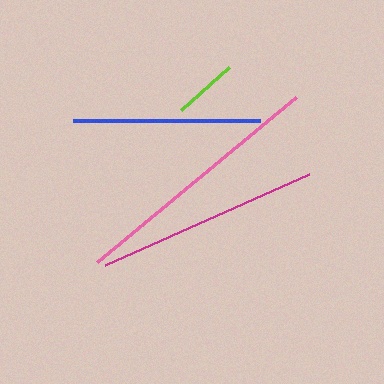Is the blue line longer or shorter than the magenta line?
The magenta line is longer than the blue line.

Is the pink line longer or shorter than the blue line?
The pink line is longer than the blue line.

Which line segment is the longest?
The pink line is the longest at approximately 258 pixels.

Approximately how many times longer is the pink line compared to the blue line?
The pink line is approximately 1.4 times the length of the blue line.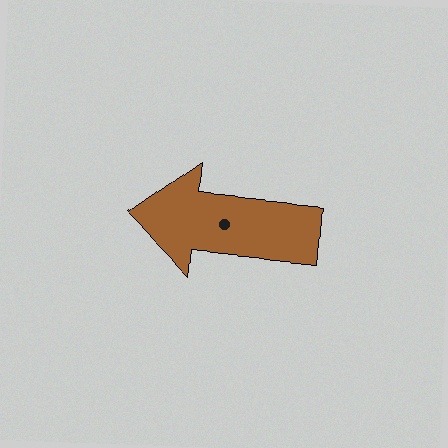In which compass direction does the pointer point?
West.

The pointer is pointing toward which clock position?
Roughly 9 o'clock.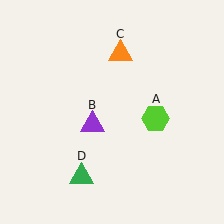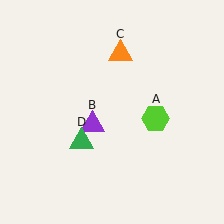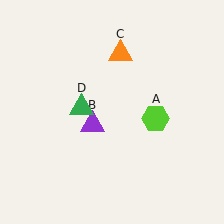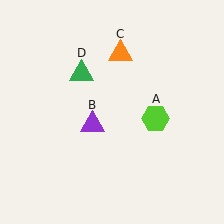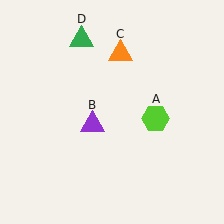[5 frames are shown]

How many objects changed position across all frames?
1 object changed position: green triangle (object D).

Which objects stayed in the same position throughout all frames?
Lime hexagon (object A) and purple triangle (object B) and orange triangle (object C) remained stationary.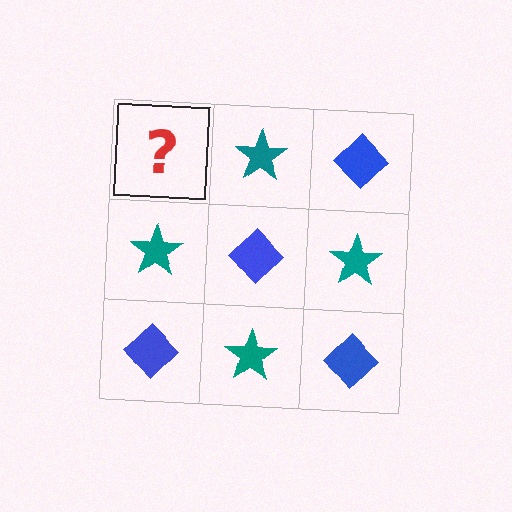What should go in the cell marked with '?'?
The missing cell should contain a blue diamond.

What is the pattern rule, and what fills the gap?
The rule is that it alternates blue diamond and teal star in a checkerboard pattern. The gap should be filled with a blue diamond.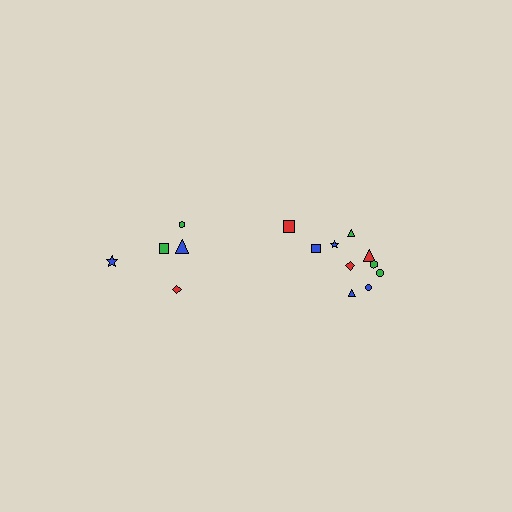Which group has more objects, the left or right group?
The right group.